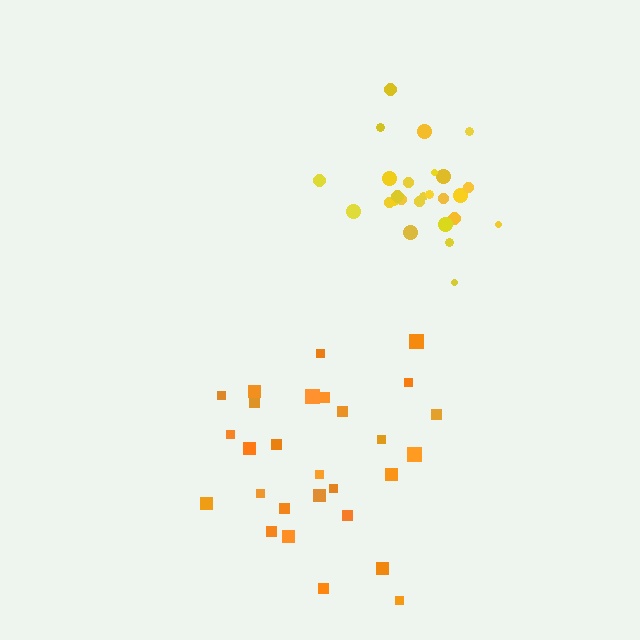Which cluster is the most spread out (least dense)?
Orange.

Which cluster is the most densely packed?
Yellow.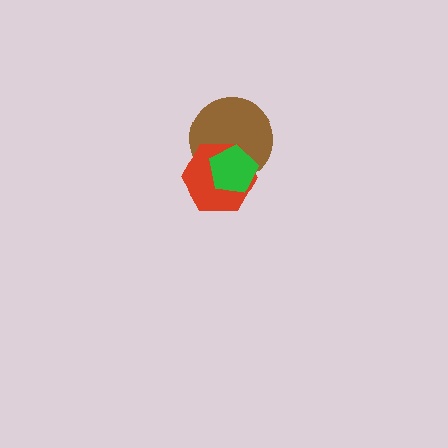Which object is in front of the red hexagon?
The green pentagon is in front of the red hexagon.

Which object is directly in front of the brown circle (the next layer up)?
The red hexagon is directly in front of the brown circle.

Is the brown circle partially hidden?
Yes, it is partially covered by another shape.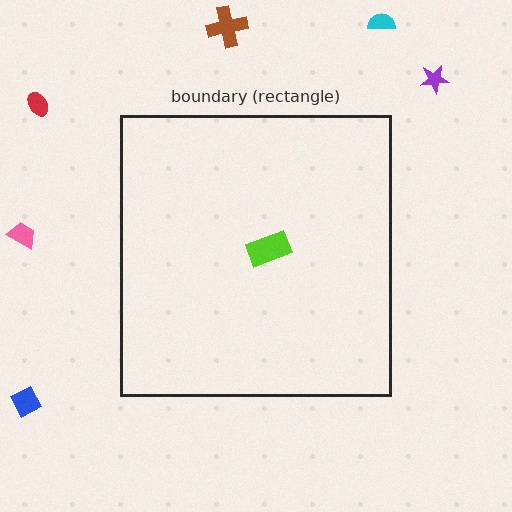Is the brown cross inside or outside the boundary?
Outside.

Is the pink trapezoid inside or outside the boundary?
Outside.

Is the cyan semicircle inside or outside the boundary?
Outside.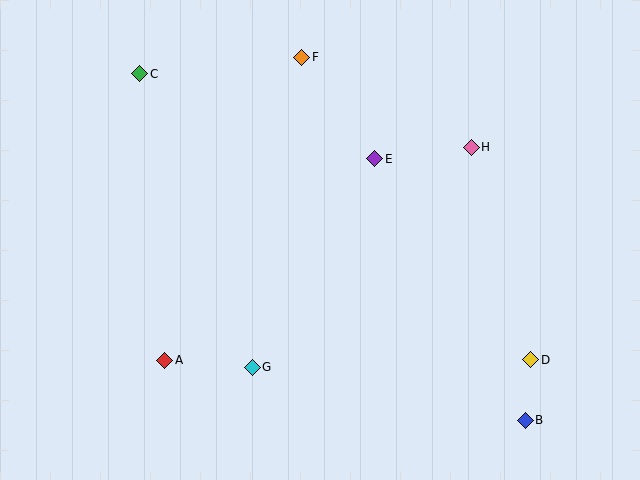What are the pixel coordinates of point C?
Point C is at (140, 74).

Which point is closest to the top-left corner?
Point C is closest to the top-left corner.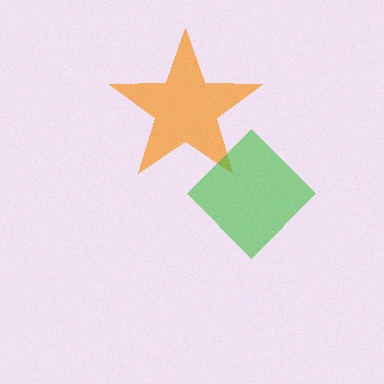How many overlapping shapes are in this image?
There are 2 overlapping shapes in the image.